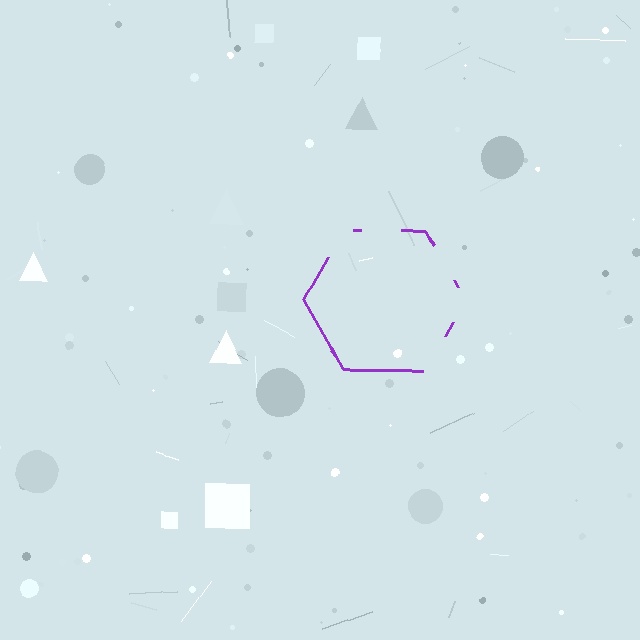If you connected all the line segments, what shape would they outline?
They would outline a hexagon.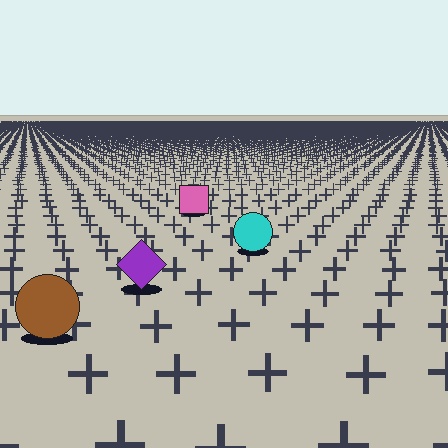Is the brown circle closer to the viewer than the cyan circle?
Yes. The brown circle is closer — you can tell from the texture gradient: the ground texture is coarser near it.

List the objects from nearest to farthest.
From nearest to farthest: the brown circle, the purple diamond, the cyan circle, the pink square.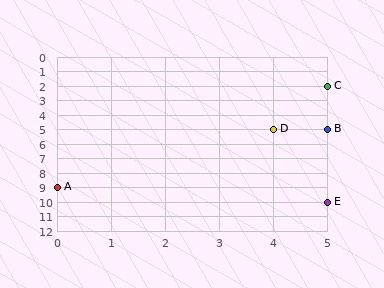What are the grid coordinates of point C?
Point C is at grid coordinates (5, 2).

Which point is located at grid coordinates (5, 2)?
Point C is at (5, 2).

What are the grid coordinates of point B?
Point B is at grid coordinates (5, 5).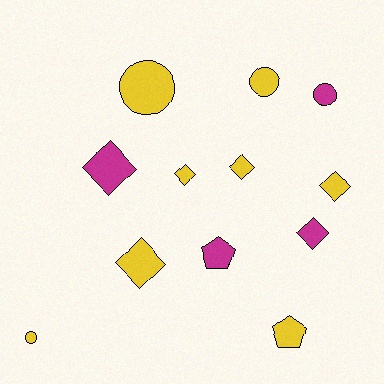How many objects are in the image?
There are 12 objects.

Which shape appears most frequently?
Diamond, with 6 objects.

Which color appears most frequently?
Yellow, with 8 objects.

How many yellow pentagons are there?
There is 1 yellow pentagon.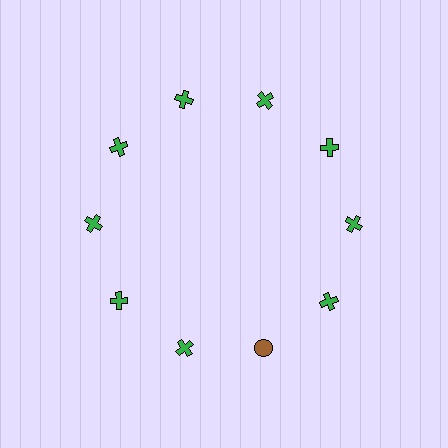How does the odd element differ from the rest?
It differs in both color (brown instead of green) and shape (circle instead of cross).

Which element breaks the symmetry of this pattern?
The brown circle at roughly the 5 o'clock position breaks the symmetry. All other shapes are green crosses.